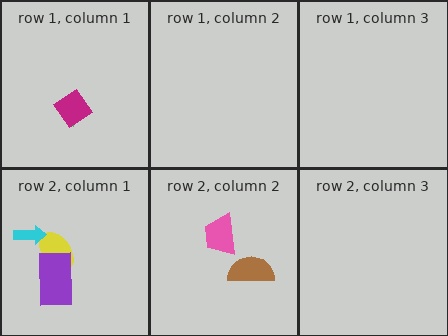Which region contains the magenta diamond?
The row 1, column 1 region.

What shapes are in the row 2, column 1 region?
The yellow ellipse, the cyan arrow, the purple rectangle.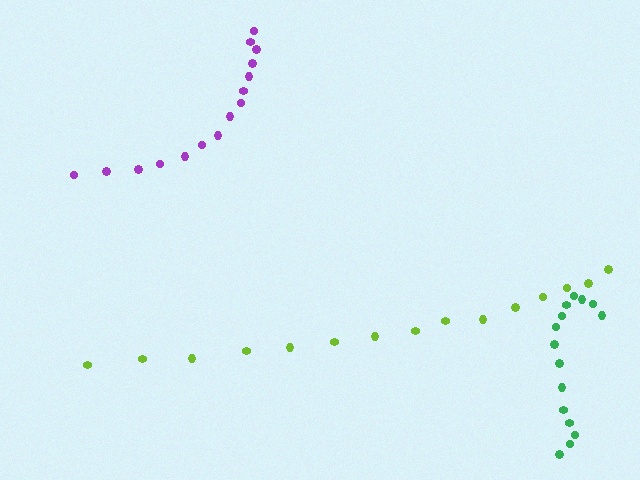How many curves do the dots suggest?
There are 3 distinct paths.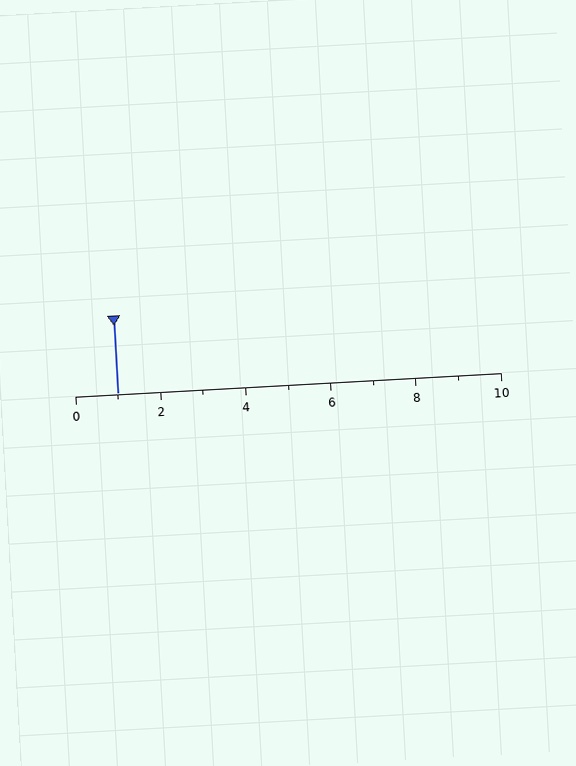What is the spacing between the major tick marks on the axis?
The major ticks are spaced 2 apart.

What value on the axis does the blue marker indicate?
The marker indicates approximately 1.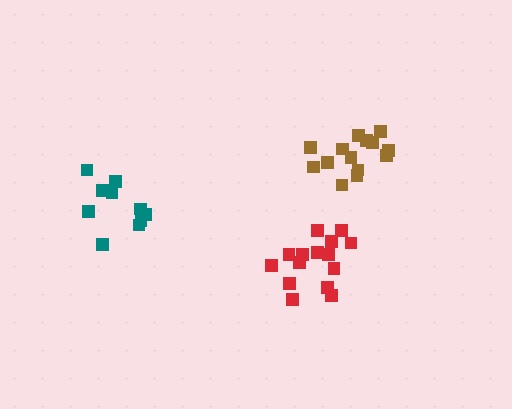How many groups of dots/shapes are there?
There are 3 groups.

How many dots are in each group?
Group 1: 10 dots, Group 2: 15 dots, Group 3: 14 dots (39 total).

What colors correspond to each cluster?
The clusters are colored: teal, red, brown.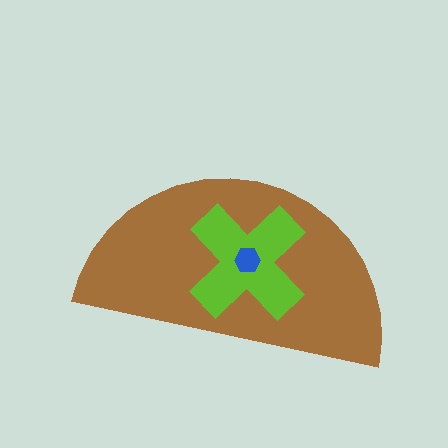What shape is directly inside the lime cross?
The blue hexagon.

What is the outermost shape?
The brown semicircle.